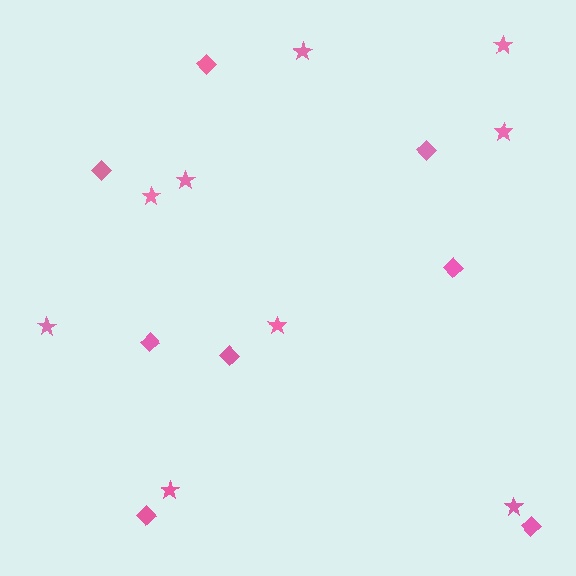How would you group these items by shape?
There are 2 groups: one group of diamonds (8) and one group of stars (9).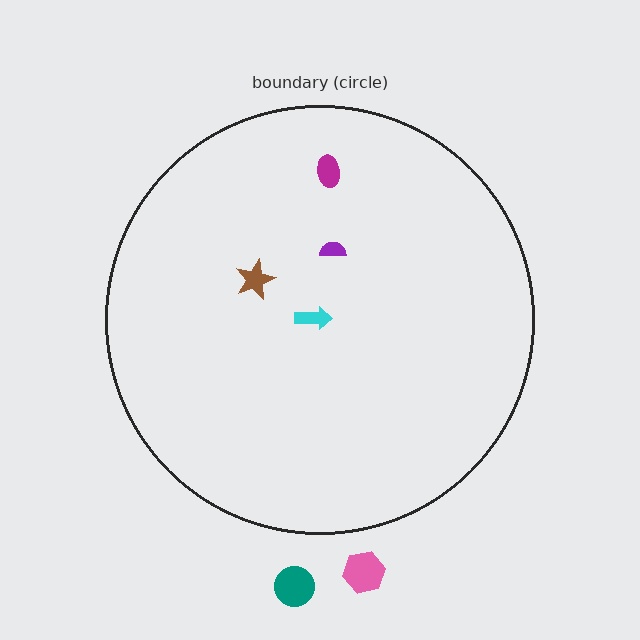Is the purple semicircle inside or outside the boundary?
Inside.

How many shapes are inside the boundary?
4 inside, 2 outside.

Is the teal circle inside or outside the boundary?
Outside.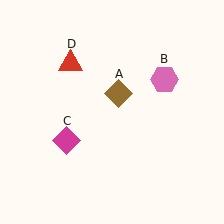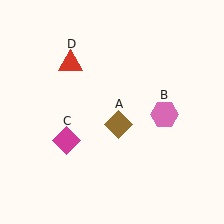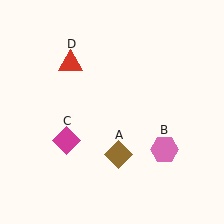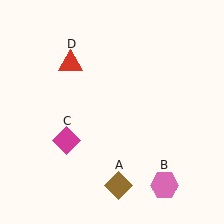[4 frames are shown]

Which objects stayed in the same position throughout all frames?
Magenta diamond (object C) and red triangle (object D) remained stationary.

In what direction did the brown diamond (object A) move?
The brown diamond (object A) moved down.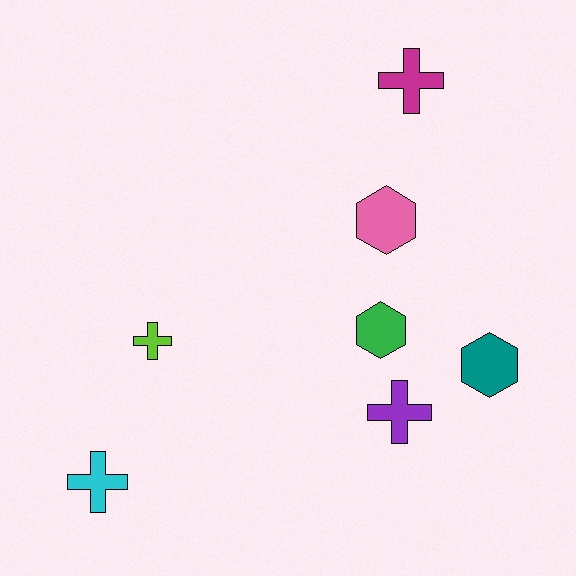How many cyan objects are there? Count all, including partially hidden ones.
There is 1 cyan object.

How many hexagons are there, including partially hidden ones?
There are 3 hexagons.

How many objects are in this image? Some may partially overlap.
There are 7 objects.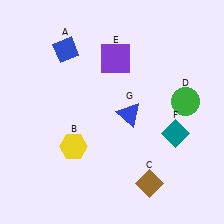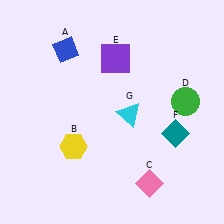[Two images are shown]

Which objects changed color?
C changed from brown to pink. G changed from blue to cyan.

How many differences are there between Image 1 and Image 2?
There are 2 differences between the two images.